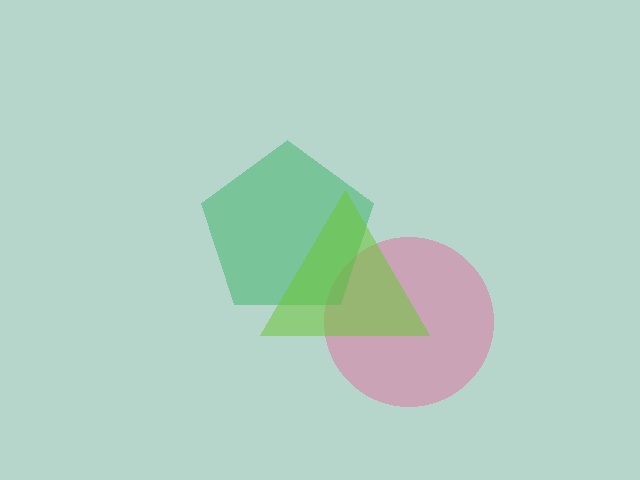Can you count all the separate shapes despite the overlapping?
Yes, there are 3 separate shapes.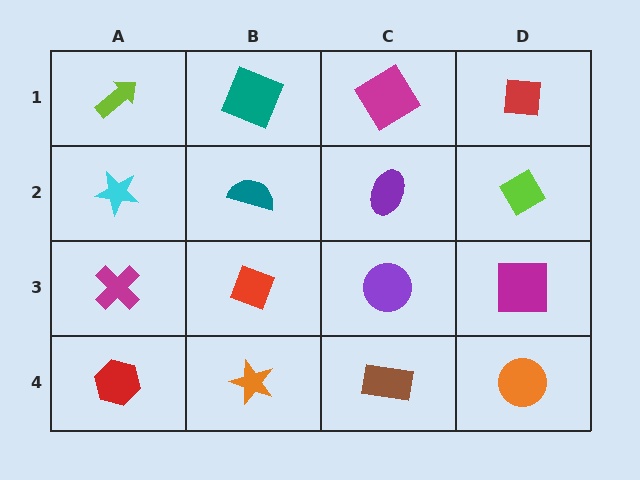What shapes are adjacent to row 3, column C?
A purple ellipse (row 2, column C), a brown rectangle (row 4, column C), a red diamond (row 3, column B), a magenta square (row 3, column D).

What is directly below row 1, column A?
A cyan star.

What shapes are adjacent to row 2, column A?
A lime arrow (row 1, column A), a magenta cross (row 3, column A), a teal semicircle (row 2, column B).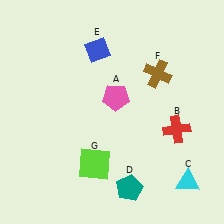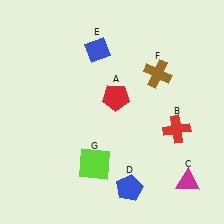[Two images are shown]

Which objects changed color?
A changed from pink to red. C changed from cyan to magenta. D changed from teal to blue.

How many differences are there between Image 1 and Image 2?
There are 3 differences between the two images.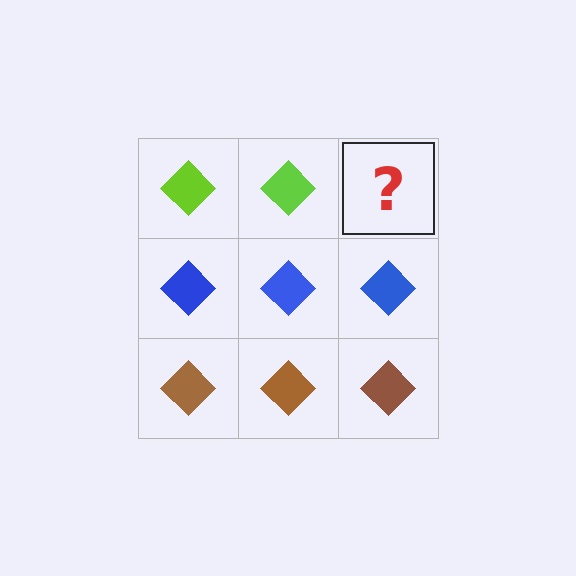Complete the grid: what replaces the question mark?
The question mark should be replaced with a lime diamond.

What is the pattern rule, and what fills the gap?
The rule is that each row has a consistent color. The gap should be filled with a lime diamond.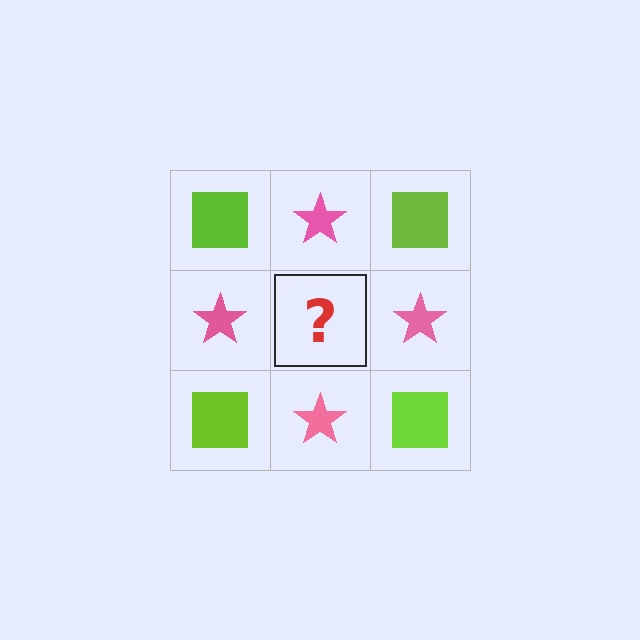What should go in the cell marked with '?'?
The missing cell should contain a lime square.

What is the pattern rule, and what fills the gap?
The rule is that it alternates lime square and pink star in a checkerboard pattern. The gap should be filled with a lime square.